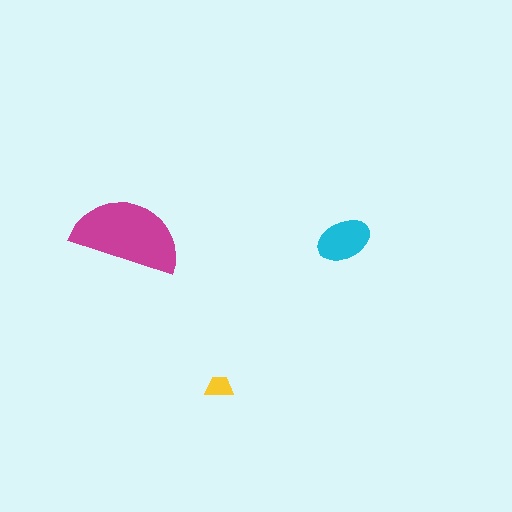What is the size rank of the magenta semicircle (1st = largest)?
1st.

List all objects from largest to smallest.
The magenta semicircle, the cyan ellipse, the yellow trapezoid.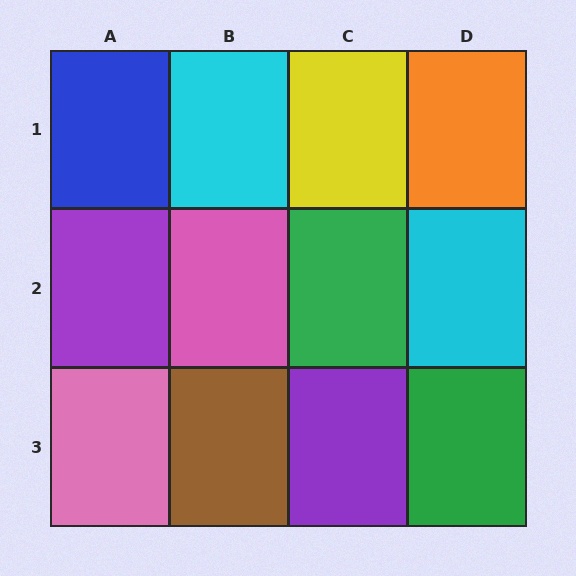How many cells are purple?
2 cells are purple.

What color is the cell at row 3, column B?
Brown.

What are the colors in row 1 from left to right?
Blue, cyan, yellow, orange.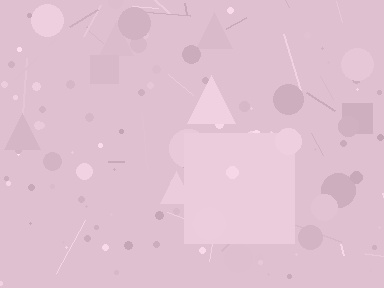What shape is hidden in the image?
A square is hidden in the image.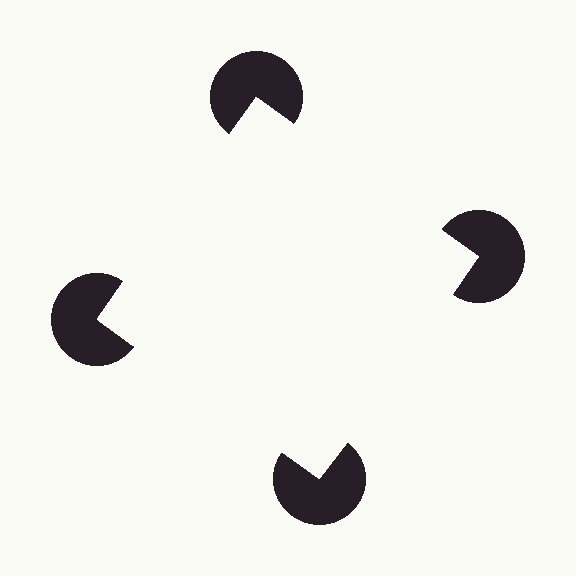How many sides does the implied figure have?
4 sides.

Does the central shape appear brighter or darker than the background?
It typically appears slightly brighter than the background, even though no actual brightness change is drawn.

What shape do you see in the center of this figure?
An illusory square — its edges are inferred from the aligned wedge cuts in the pac-man discs, not physically drawn.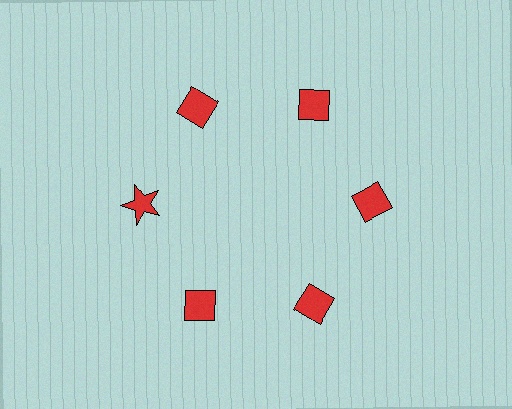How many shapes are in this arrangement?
There are 6 shapes arranged in a ring pattern.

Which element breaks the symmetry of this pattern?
The red star at roughly the 9 o'clock position breaks the symmetry. All other shapes are red diamonds.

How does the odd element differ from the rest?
It has a different shape: star instead of diamond.